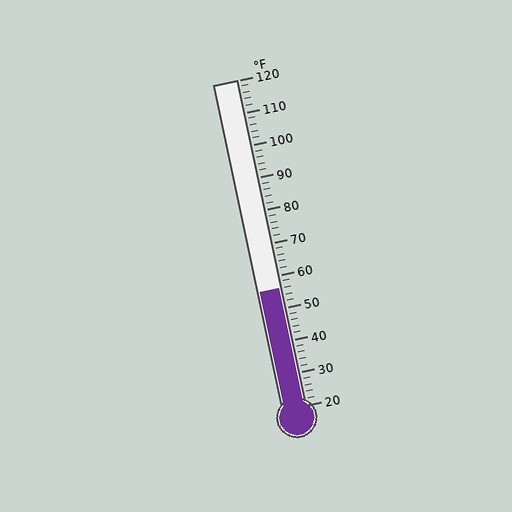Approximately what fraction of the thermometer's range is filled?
The thermometer is filled to approximately 35% of its range.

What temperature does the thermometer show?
The thermometer shows approximately 56°F.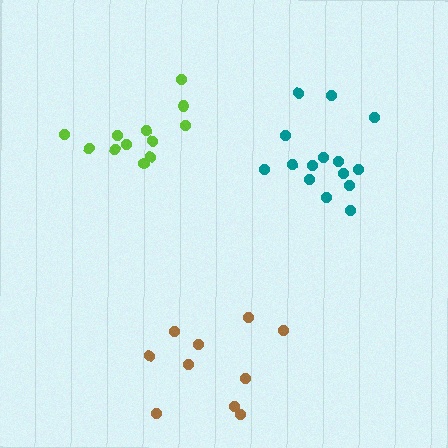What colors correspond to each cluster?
The clusters are colored: teal, brown, lime.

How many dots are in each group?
Group 1: 15 dots, Group 2: 10 dots, Group 3: 12 dots (37 total).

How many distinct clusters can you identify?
There are 3 distinct clusters.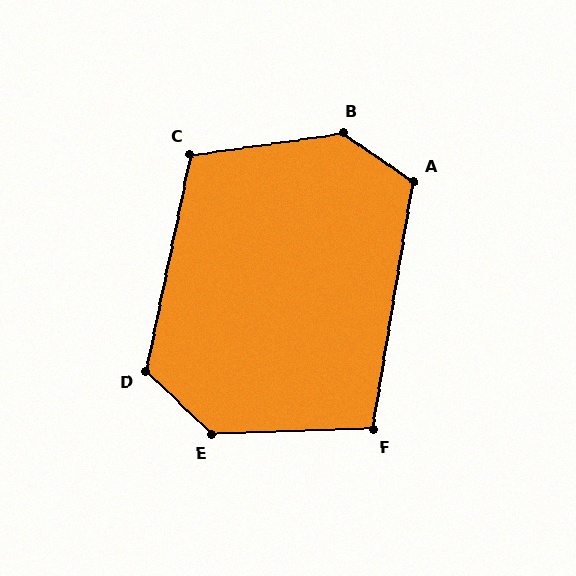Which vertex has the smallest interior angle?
F, at approximately 101 degrees.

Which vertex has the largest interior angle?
B, at approximately 137 degrees.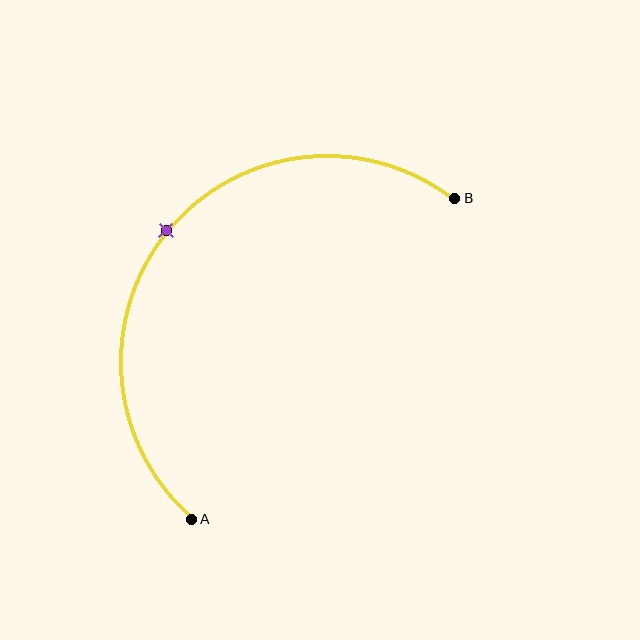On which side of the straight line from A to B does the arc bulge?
The arc bulges above and to the left of the straight line connecting A and B.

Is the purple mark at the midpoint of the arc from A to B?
Yes. The purple mark lies on the arc at equal arc-length from both A and B — it is the arc midpoint.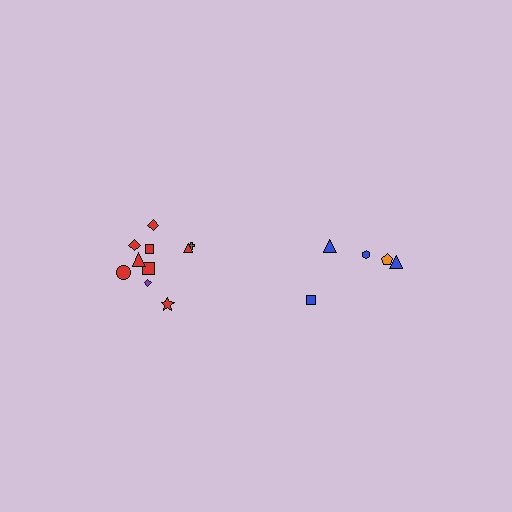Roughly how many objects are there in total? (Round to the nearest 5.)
Roughly 15 objects in total.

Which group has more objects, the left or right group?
The left group.